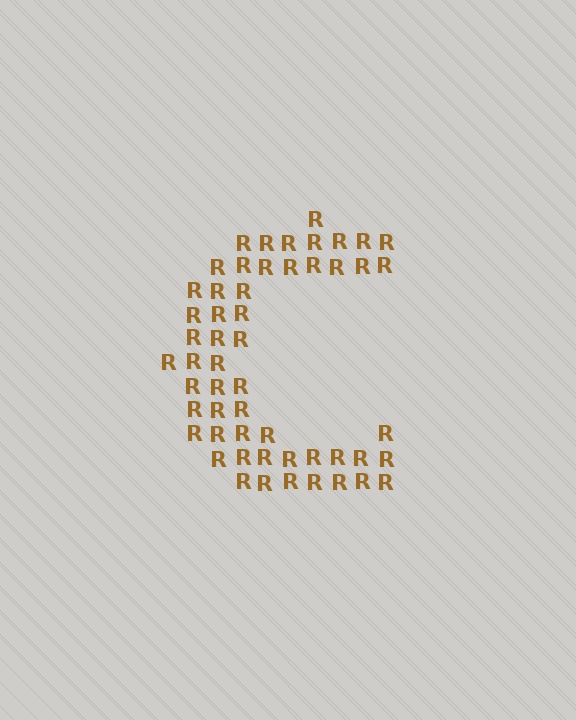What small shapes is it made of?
It is made of small letter R's.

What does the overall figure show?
The overall figure shows the letter C.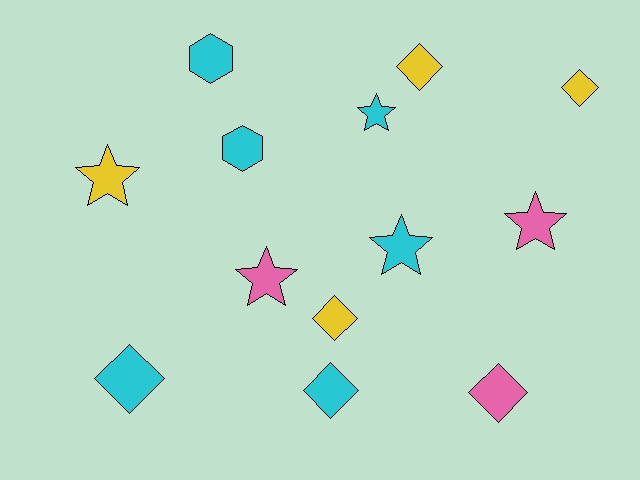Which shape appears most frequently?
Diamond, with 6 objects.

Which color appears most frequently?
Cyan, with 6 objects.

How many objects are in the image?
There are 13 objects.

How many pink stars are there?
There are 2 pink stars.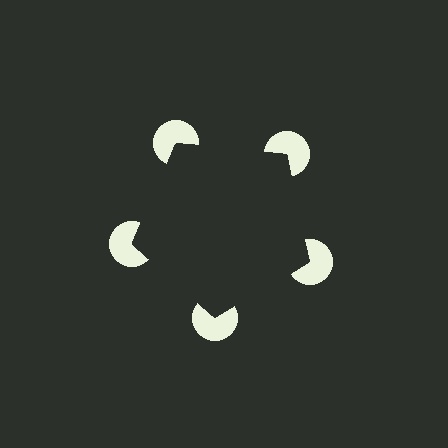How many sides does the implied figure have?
5 sides.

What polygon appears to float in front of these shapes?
An illusory pentagon — its edges are inferred from the aligned wedge cuts in the pac-man discs, not physically drawn.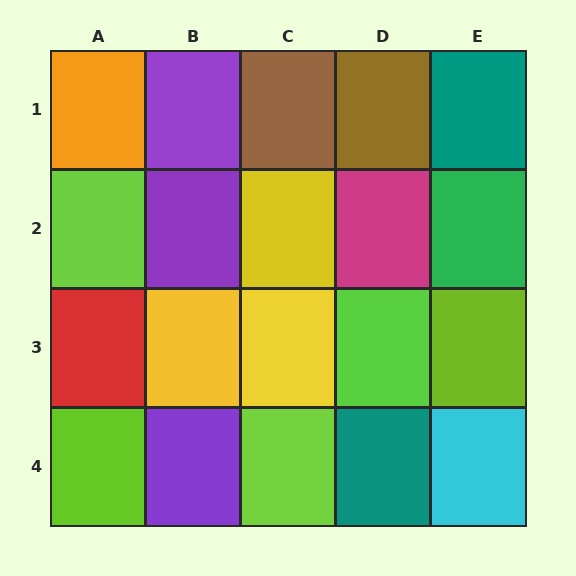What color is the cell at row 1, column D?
Brown.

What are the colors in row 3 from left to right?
Red, yellow, yellow, lime, lime.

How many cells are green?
1 cell is green.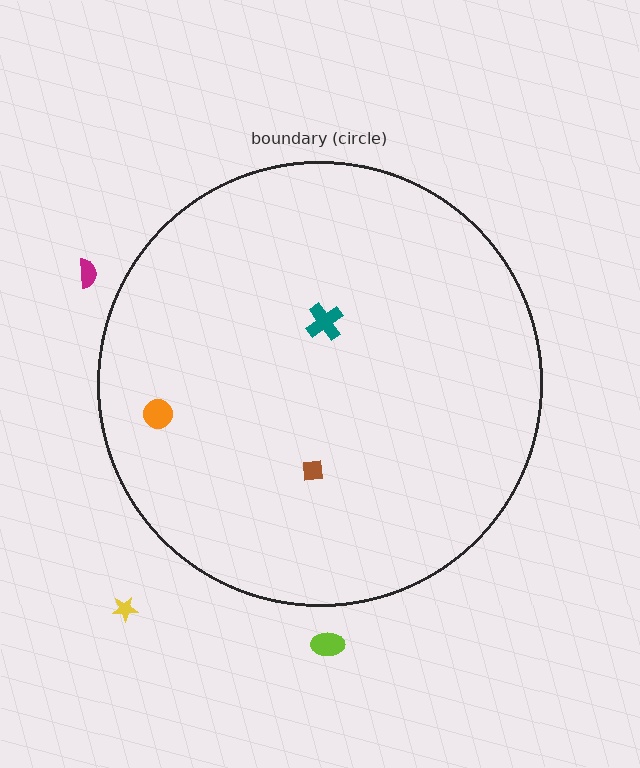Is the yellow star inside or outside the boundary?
Outside.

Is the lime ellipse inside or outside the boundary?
Outside.